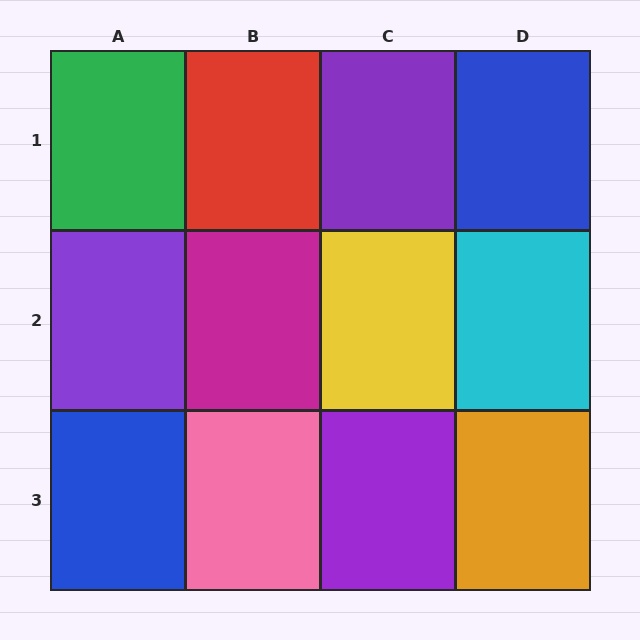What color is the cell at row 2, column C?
Yellow.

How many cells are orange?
1 cell is orange.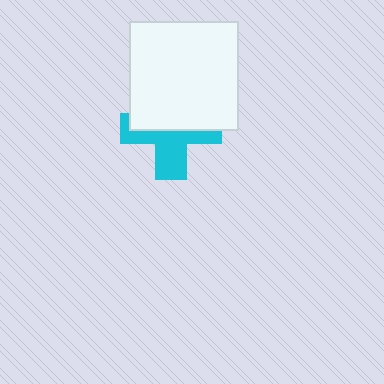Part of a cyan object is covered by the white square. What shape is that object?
It is a cross.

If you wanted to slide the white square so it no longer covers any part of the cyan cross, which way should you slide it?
Slide it up — that is the most direct way to separate the two shapes.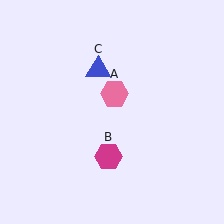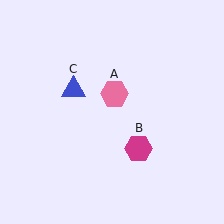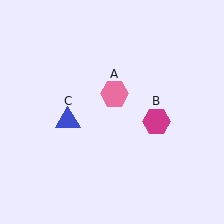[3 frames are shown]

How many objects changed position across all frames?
2 objects changed position: magenta hexagon (object B), blue triangle (object C).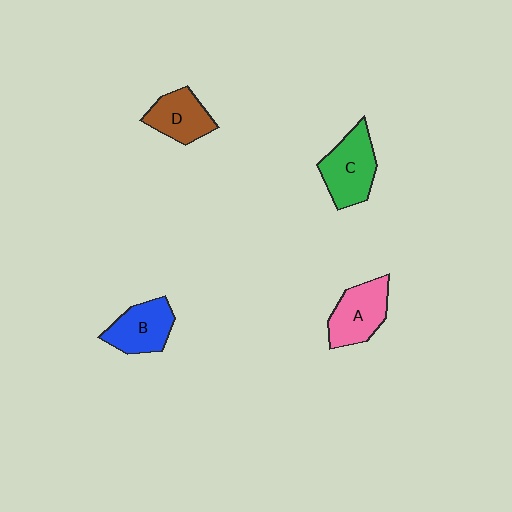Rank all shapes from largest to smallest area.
From largest to smallest: C (green), A (pink), B (blue), D (brown).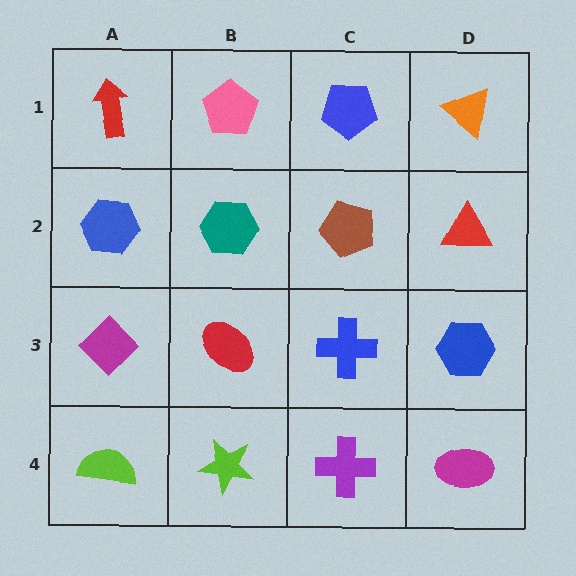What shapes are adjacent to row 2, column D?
An orange triangle (row 1, column D), a blue hexagon (row 3, column D), a brown pentagon (row 2, column C).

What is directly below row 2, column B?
A red ellipse.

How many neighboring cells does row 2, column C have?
4.